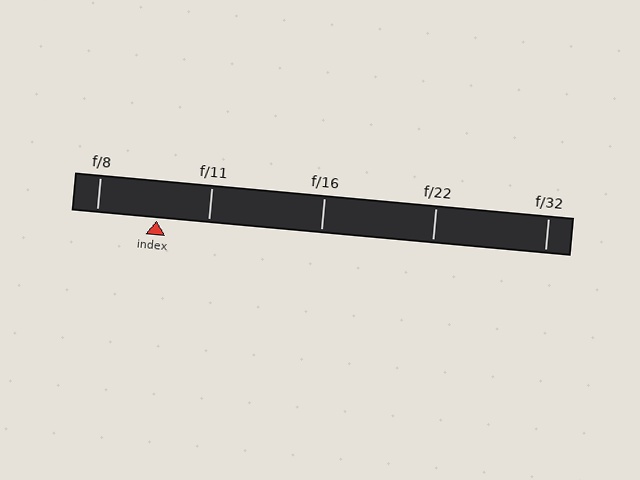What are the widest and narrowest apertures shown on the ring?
The widest aperture shown is f/8 and the narrowest is f/32.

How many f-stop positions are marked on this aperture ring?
There are 5 f-stop positions marked.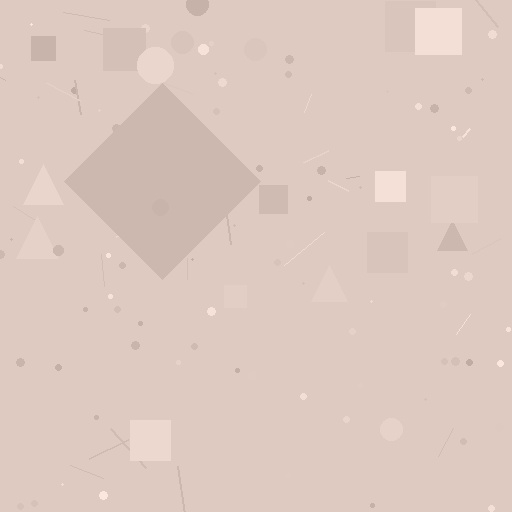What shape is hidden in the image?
A diamond is hidden in the image.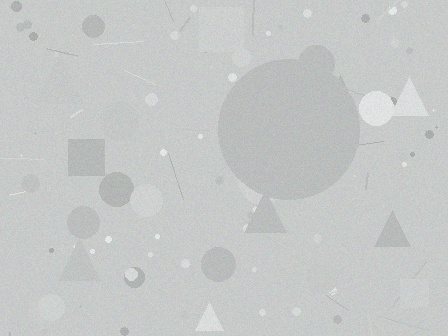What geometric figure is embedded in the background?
A circle is embedded in the background.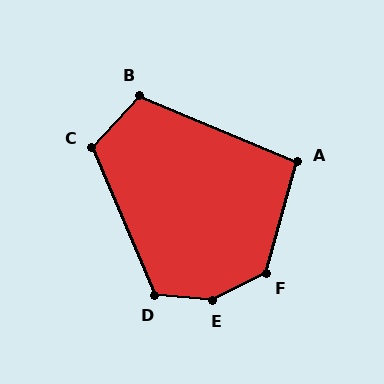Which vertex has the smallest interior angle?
A, at approximately 97 degrees.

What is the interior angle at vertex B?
Approximately 110 degrees (obtuse).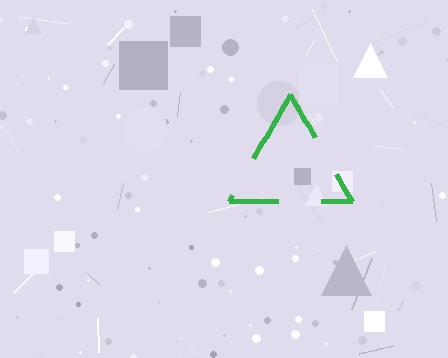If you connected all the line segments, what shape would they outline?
They would outline a triangle.